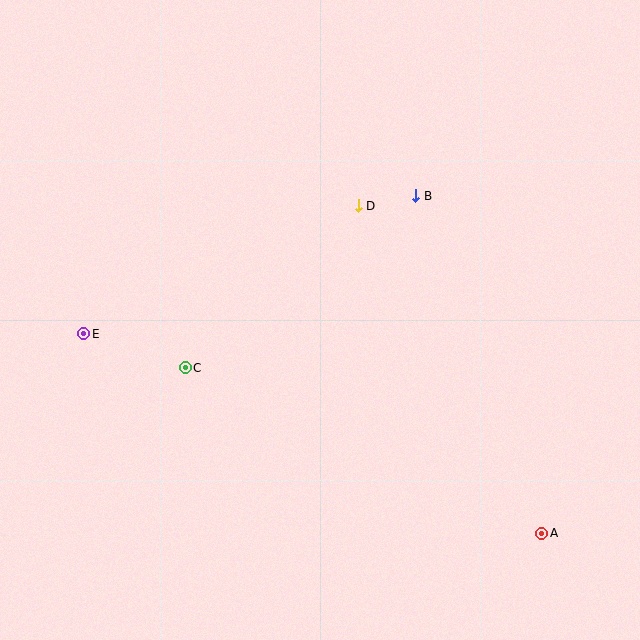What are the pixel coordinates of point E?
Point E is at (84, 334).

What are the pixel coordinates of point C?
Point C is at (185, 368).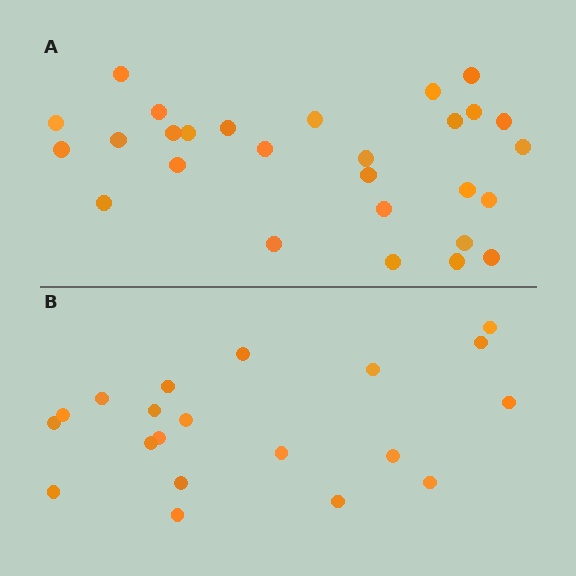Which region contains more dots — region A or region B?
Region A (the top region) has more dots.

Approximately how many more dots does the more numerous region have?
Region A has roughly 8 or so more dots than region B.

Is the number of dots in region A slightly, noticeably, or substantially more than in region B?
Region A has noticeably more, but not dramatically so. The ratio is roughly 1.4 to 1.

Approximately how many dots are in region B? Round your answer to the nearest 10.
About 20 dots.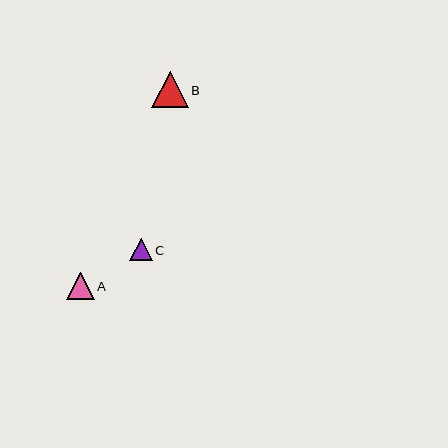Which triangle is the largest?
Triangle B is the largest with a size of approximately 36 pixels.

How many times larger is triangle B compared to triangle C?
Triangle B is approximately 1.6 times the size of triangle C.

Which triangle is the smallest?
Triangle C is the smallest with a size of approximately 22 pixels.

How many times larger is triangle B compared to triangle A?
Triangle B is approximately 1.3 times the size of triangle A.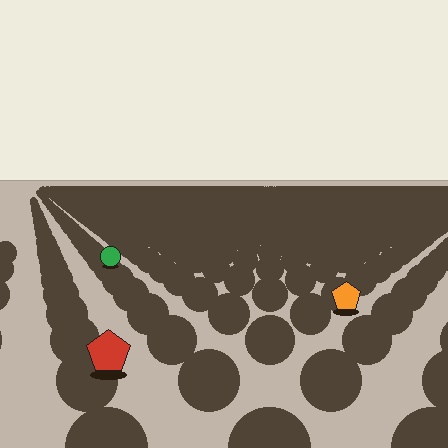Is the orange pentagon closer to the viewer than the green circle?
Yes. The orange pentagon is closer — you can tell from the texture gradient: the ground texture is coarser near it.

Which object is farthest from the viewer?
The green circle is farthest from the viewer. It appears smaller and the ground texture around it is denser.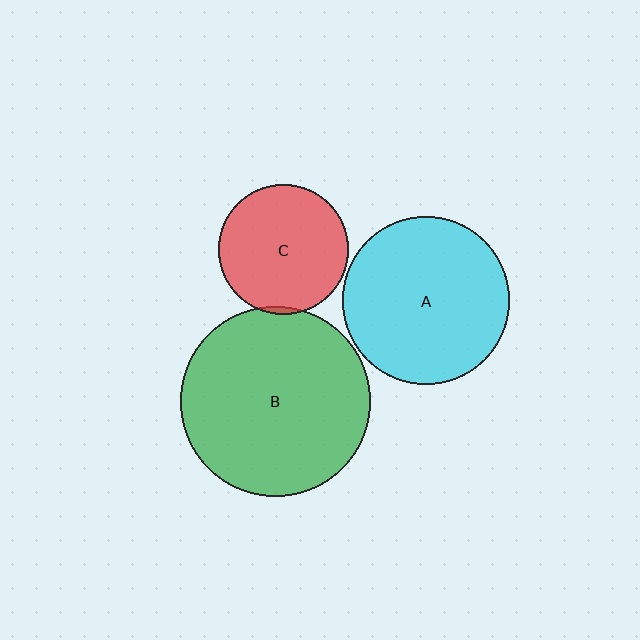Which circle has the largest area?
Circle B (green).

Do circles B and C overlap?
Yes.